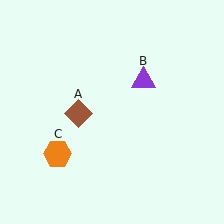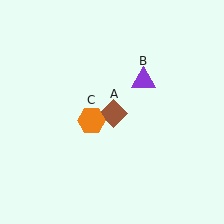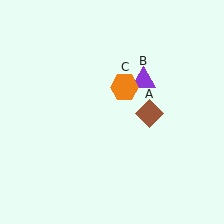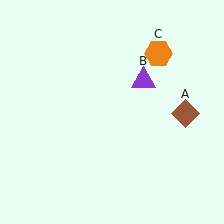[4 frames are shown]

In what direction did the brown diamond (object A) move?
The brown diamond (object A) moved right.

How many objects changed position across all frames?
2 objects changed position: brown diamond (object A), orange hexagon (object C).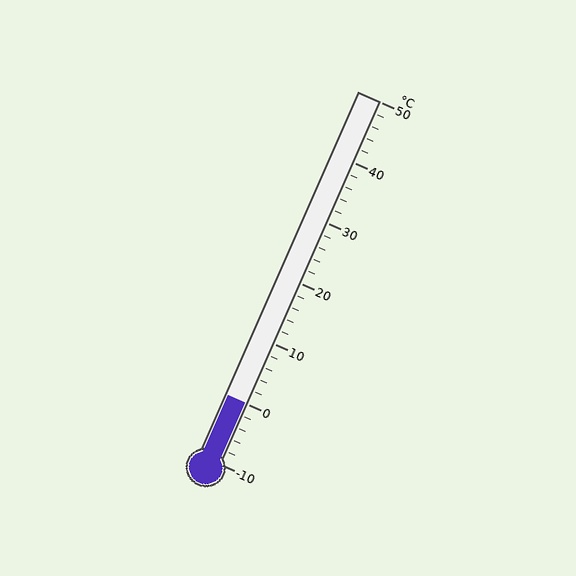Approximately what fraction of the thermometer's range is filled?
The thermometer is filled to approximately 15% of its range.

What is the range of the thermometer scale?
The thermometer scale ranges from -10°C to 50°C.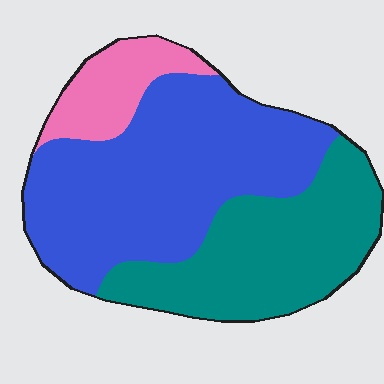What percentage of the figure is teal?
Teal takes up about one third (1/3) of the figure.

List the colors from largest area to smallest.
From largest to smallest: blue, teal, pink.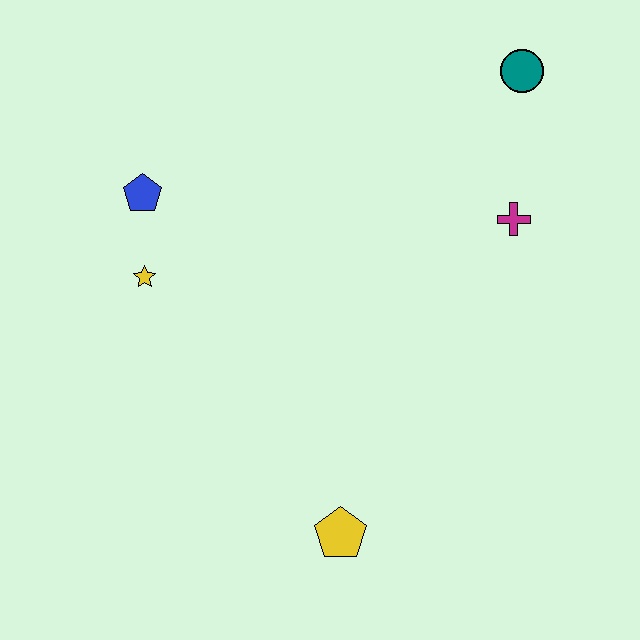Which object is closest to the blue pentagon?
The yellow star is closest to the blue pentagon.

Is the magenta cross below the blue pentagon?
Yes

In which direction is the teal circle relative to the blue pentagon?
The teal circle is to the right of the blue pentagon.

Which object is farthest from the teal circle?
The yellow pentagon is farthest from the teal circle.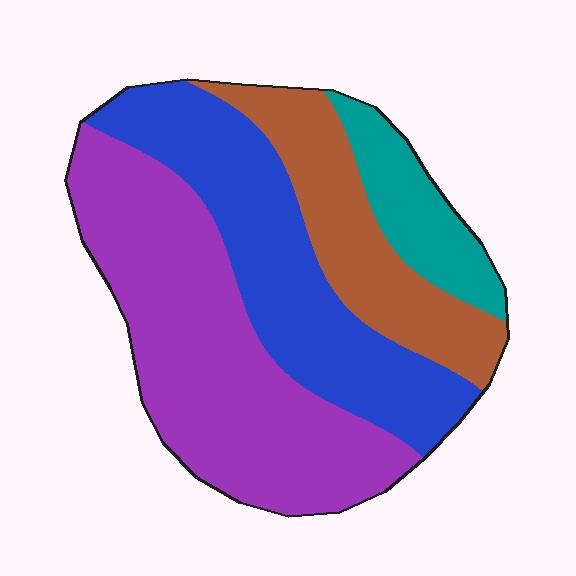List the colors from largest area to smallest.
From largest to smallest: purple, blue, brown, teal.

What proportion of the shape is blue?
Blue covers around 30% of the shape.